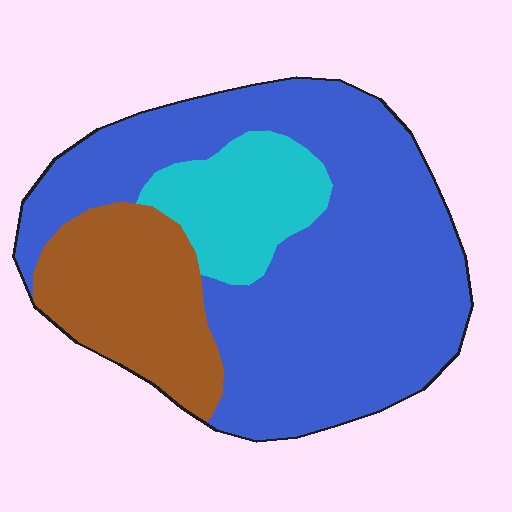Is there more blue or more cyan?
Blue.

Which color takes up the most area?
Blue, at roughly 65%.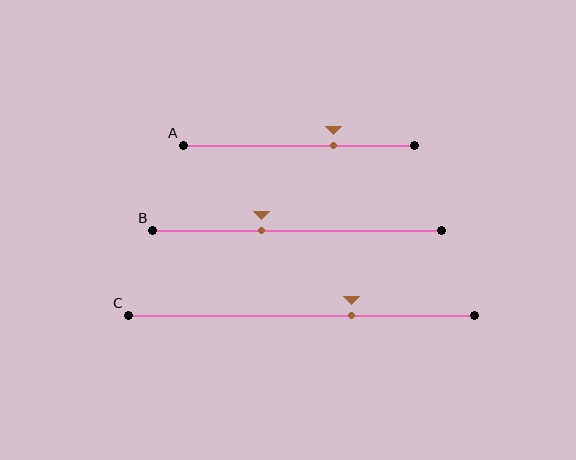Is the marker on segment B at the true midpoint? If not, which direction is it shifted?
No, the marker on segment B is shifted to the left by about 12% of the segment length.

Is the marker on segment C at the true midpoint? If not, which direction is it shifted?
No, the marker on segment C is shifted to the right by about 14% of the segment length.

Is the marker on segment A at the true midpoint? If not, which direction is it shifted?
No, the marker on segment A is shifted to the right by about 15% of the segment length.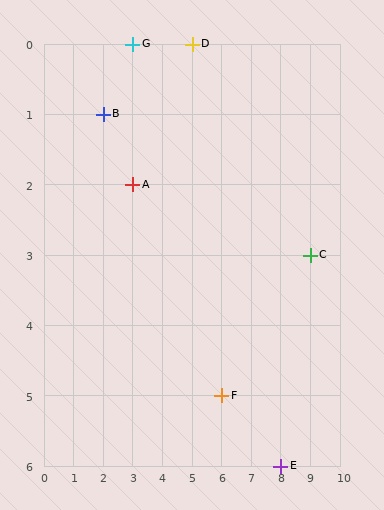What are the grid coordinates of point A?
Point A is at grid coordinates (3, 2).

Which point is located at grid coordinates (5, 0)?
Point D is at (5, 0).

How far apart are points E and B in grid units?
Points E and B are 6 columns and 5 rows apart (about 7.8 grid units diagonally).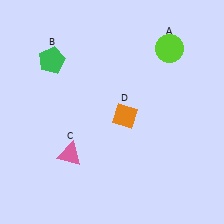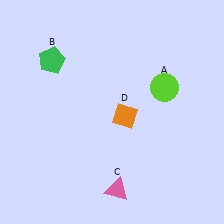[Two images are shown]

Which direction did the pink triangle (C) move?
The pink triangle (C) moved right.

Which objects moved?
The objects that moved are: the lime circle (A), the pink triangle (C).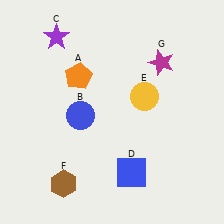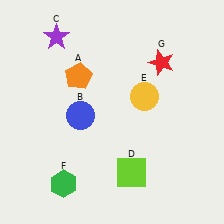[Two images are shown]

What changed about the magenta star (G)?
In Image 1, G is magenta. In Image 2, it changed to red.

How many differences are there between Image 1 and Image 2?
There are 3 differences between the two images.